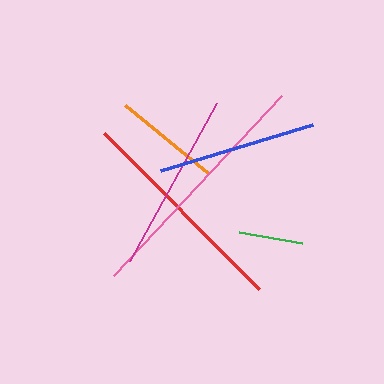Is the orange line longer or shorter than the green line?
The orange line is longer than the green line.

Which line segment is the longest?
The pink line is the longest at approximately 246 pixels.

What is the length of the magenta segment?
The magenta segment is approximately 181 pixels long.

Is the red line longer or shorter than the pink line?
The pink line is longer than the red line.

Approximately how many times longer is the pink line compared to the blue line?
The pink line is approximately 1.6 times the length of the blue line.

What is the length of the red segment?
The red segment is approximately 220 pixels long.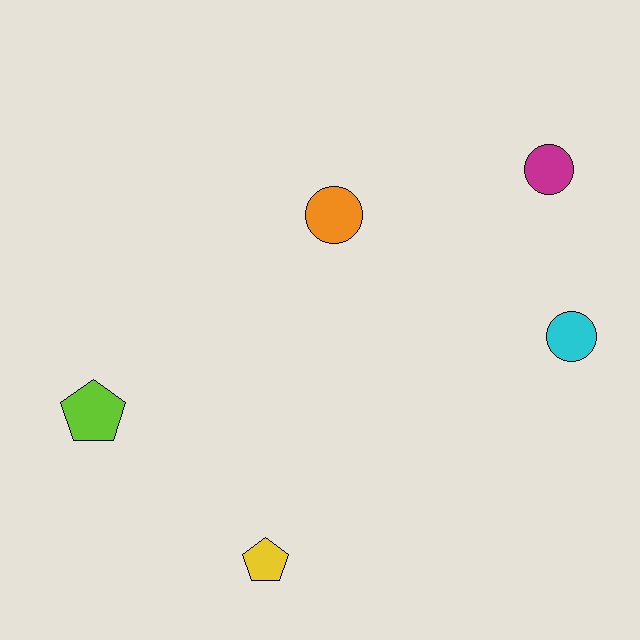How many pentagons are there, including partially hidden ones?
There are 2 pentagons.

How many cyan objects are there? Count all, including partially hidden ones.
There is 1 cyan object.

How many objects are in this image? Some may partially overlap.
There are 5 objects.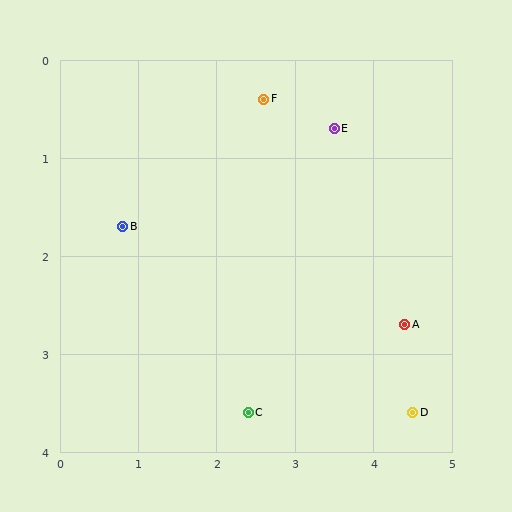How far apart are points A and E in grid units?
Points A and E are about 2.2 grid units apart.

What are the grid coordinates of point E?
Point E is at approximately (3.5, 0.7).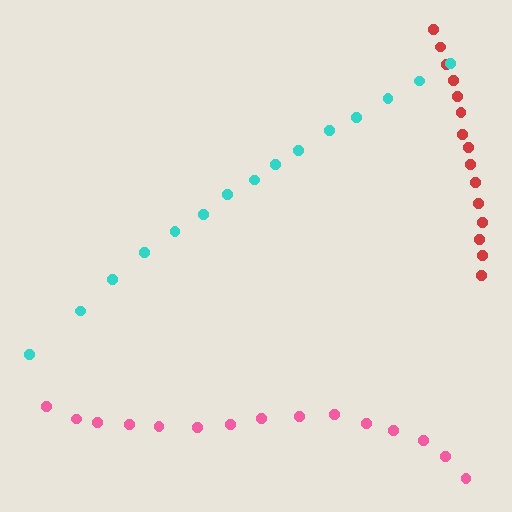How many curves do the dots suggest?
There are 3 distinct paths.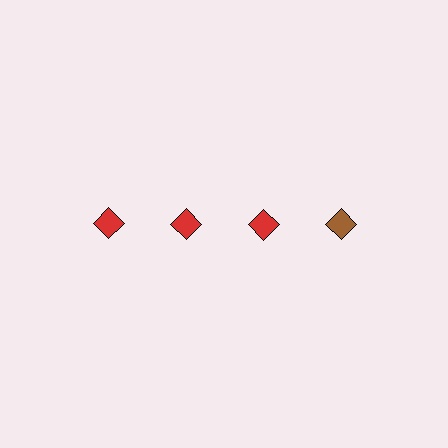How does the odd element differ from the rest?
It has a different color: brown instead of red.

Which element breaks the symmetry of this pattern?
The brown diamond in the top row, second from right column breaks the symmetry. All other shapes are red diamonds.